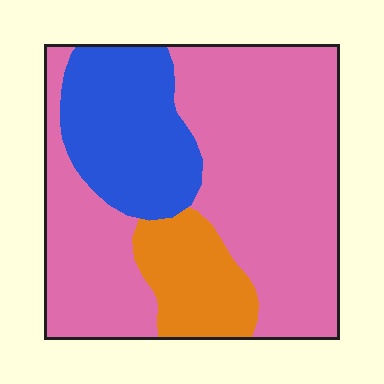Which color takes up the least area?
Orange, at roughly 15%.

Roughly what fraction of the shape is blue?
Blue covers roughly 20% of the shape.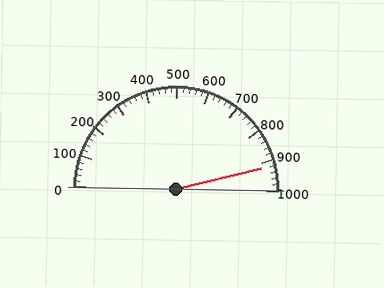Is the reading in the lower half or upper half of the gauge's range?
The reading is in the upper half of the range (0 to 1000).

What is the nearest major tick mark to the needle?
The nearest major tick mark is 900.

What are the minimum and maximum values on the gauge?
The gauge ranges from 0 to 1000.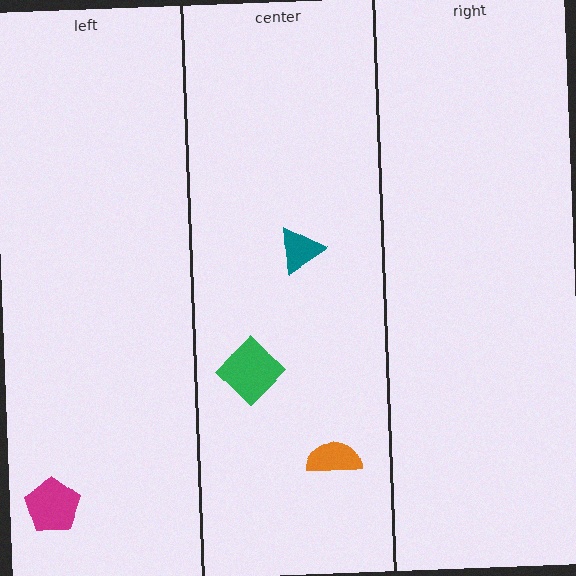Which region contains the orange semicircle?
The center region.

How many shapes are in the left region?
1.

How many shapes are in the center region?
3.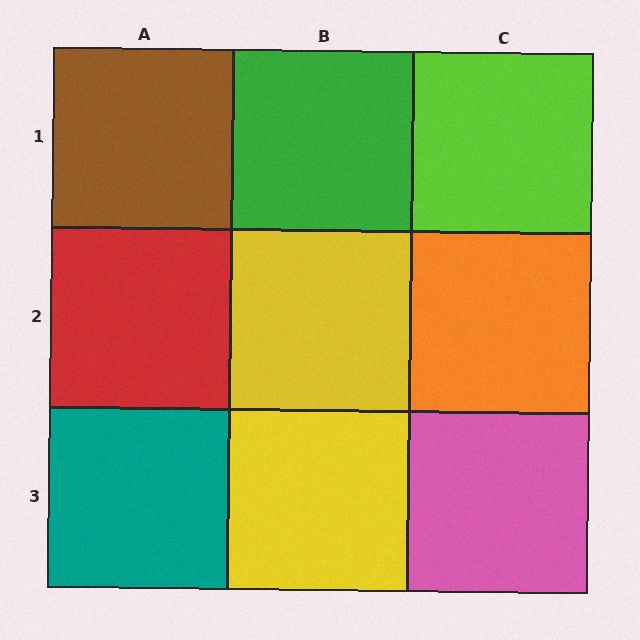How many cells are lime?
1 cell is lime.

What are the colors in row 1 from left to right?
Brown, green, lime.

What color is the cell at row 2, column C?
Orange.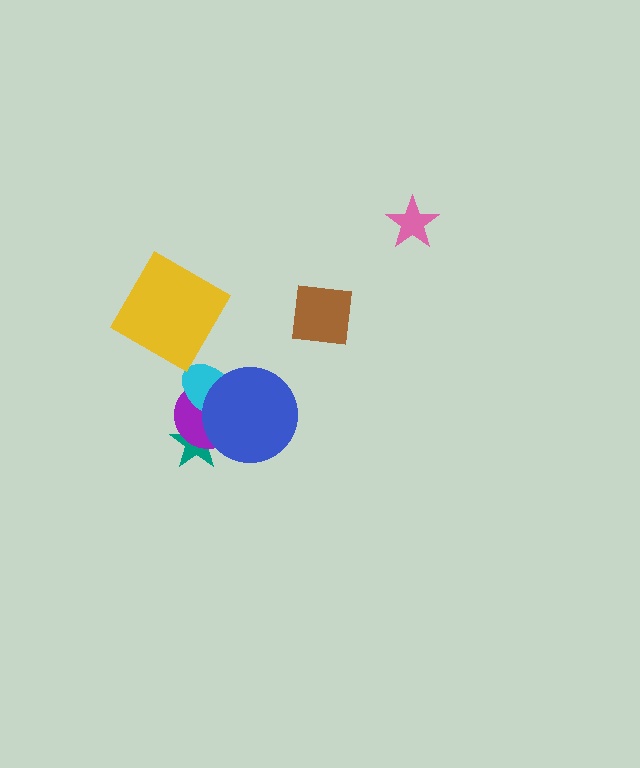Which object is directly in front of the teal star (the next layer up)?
The purple circle is directly in front of the teal star.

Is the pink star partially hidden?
No, no other shape covers it.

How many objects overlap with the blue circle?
3 objects overlap with the blue circle.